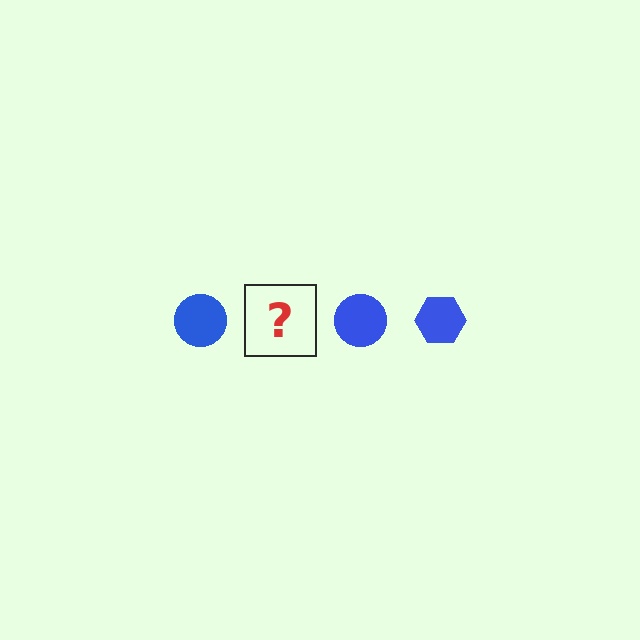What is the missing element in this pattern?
The missing element is a blue hexagon.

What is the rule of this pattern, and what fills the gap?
The rule is that the pattern cycles through circle, hexagon shapes in blue. The gap should be filled with a blue hexagon.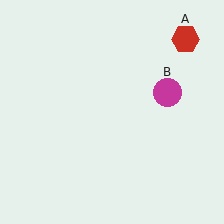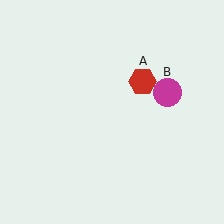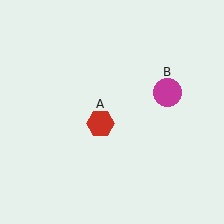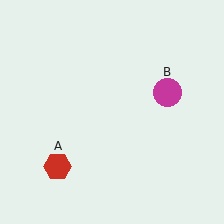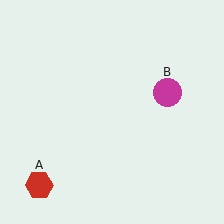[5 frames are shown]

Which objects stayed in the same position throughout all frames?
Magenta circle (object B) remained stationary.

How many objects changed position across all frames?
1 object changed position: red hexagon (object A).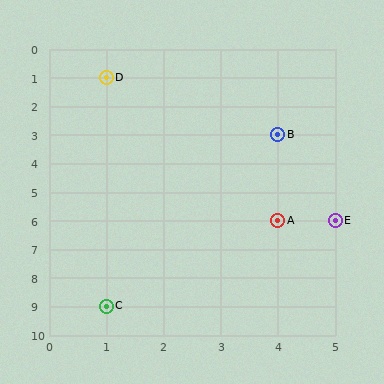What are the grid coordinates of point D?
Point D is at grid coordinates (1, 1).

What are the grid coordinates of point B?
Point B is at grid coordinates (4, 3).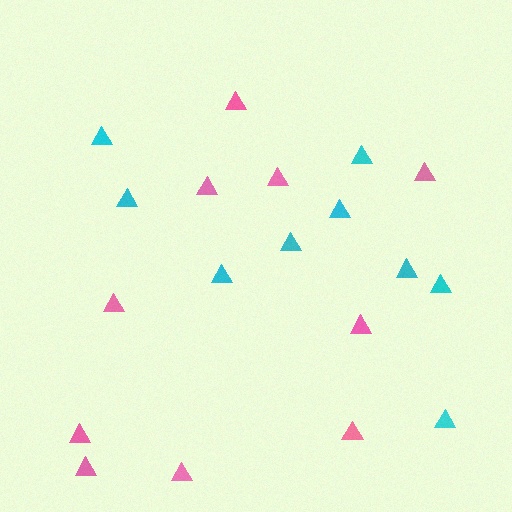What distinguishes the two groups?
There are 2 groups: one group of pink triangles (10) and one group of cyan triangles (9).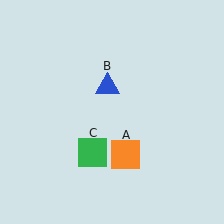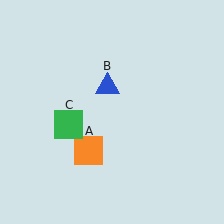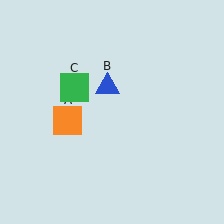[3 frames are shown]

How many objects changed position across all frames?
2 objects changed position: orange square (object A), green square (object C).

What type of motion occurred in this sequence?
The orange square (object A), green square (object C) rotated clockwise around the center of the scene.